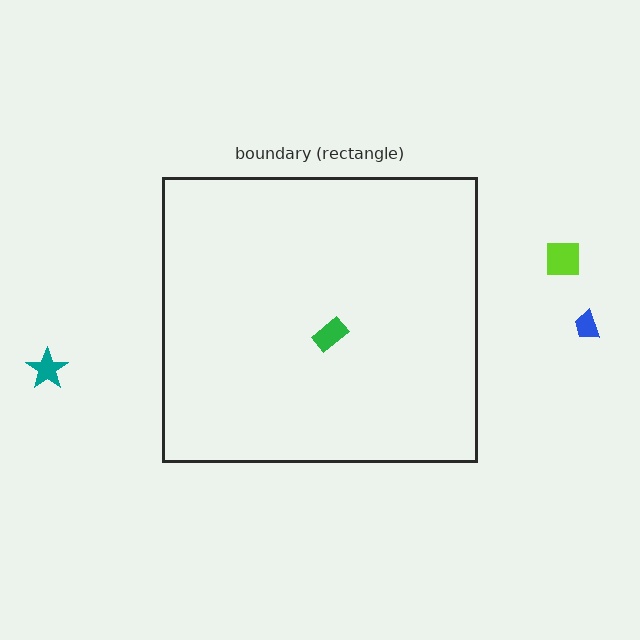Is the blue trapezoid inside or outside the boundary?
Outside.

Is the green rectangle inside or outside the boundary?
Inside.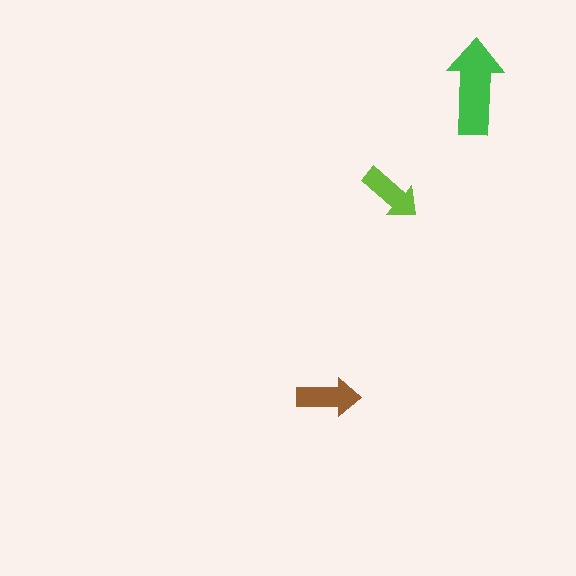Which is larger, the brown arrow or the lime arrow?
The brown one.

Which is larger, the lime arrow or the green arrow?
The green one.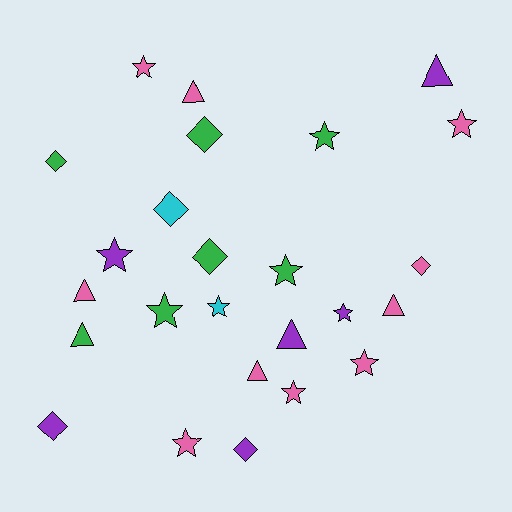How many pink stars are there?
There are 5 pink stars.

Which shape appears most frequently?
Star, with 11 objects.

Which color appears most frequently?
Pink, with 10 objects.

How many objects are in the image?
There are 25 objects.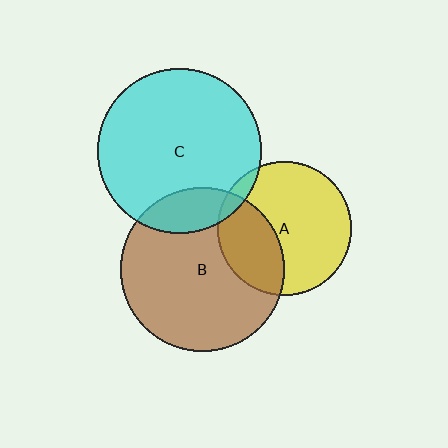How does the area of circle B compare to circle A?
Approximately 1.5 times.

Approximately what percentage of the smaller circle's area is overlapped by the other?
Approximately 35%.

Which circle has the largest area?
Circle C (cyan).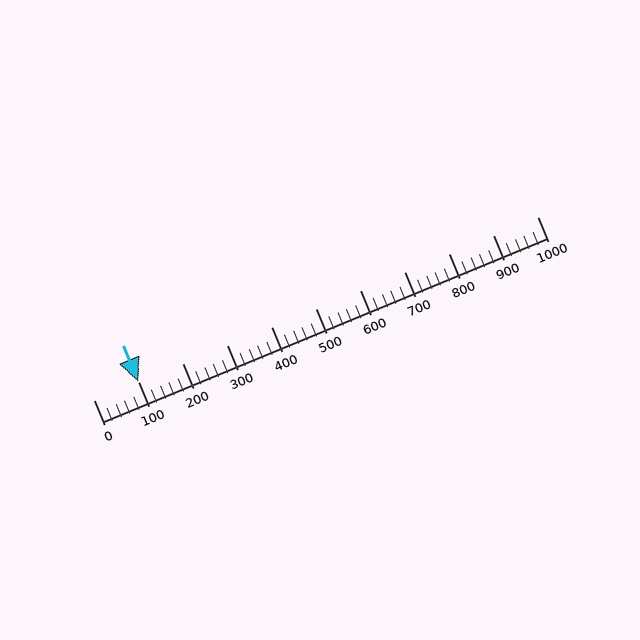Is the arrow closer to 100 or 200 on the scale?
The arrow is closer to 100.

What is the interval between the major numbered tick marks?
The major tick marks are spaced 100 units apart.